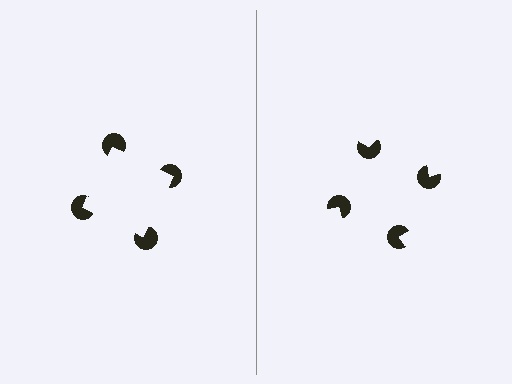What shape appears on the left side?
An illusory square.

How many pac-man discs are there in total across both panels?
8 — 4 on each side.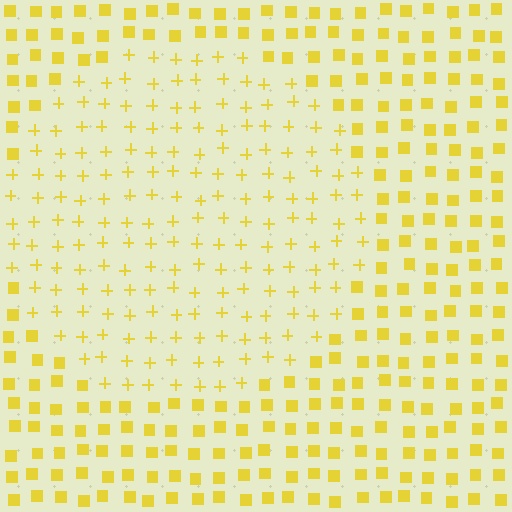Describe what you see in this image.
The image is filled with small yellow elements arranged in a uniform grid. A circle-shaped region contains plus signs, while the surrounding area contains squares. The boundary is defined purely by the change in element shape.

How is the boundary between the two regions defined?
The boundary is defined by a change in element shape: plus signs inside vs. squares outside. All elements share the same color and spacing.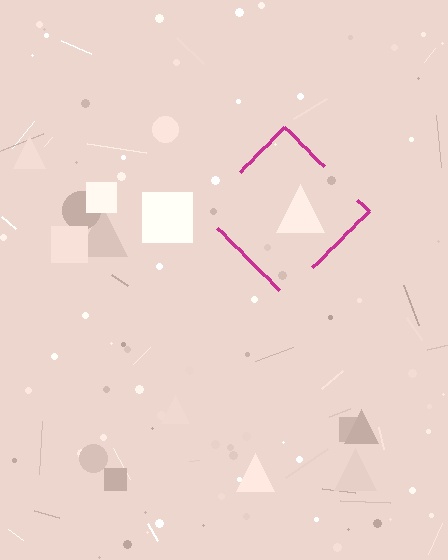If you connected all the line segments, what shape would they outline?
They would outline a diamond.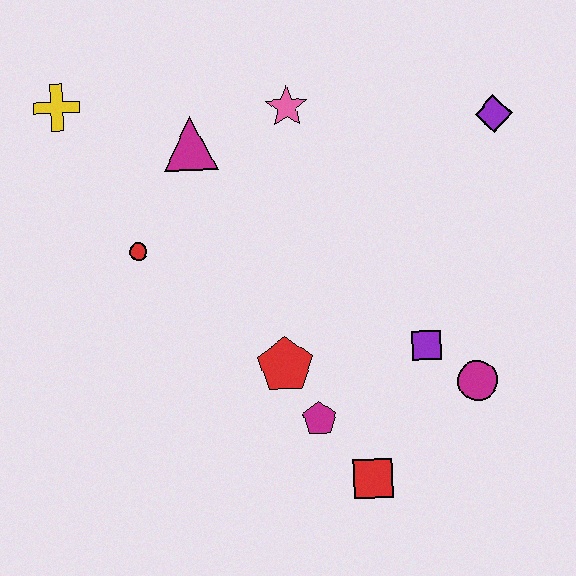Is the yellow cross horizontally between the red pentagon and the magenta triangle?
No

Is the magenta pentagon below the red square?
No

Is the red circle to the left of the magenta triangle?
Yes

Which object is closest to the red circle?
The magenta triangle is closest to the red circle.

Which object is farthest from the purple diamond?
The yellow cross is farthest from the purple diamond.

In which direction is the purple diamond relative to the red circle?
The purple diamond is to the right of the red circle.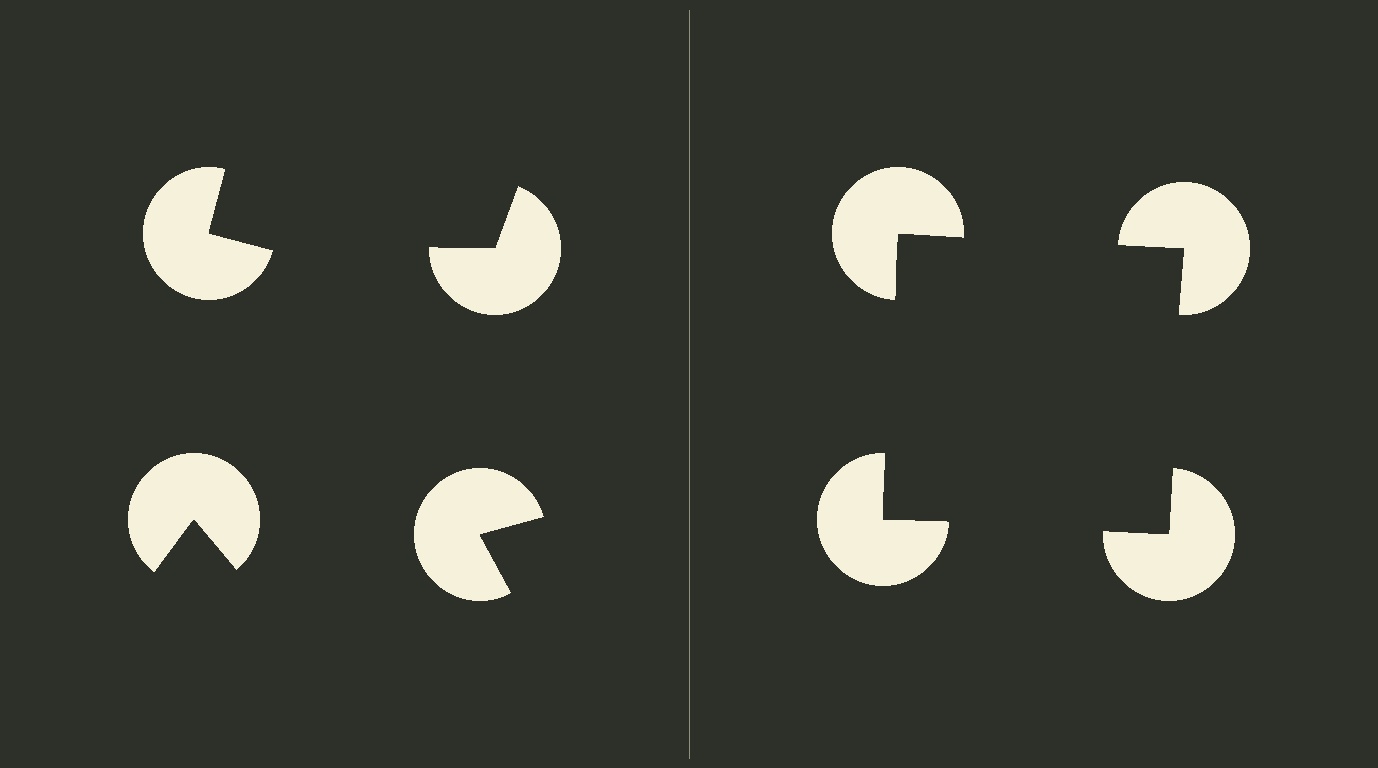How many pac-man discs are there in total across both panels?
8 — 4 on each side.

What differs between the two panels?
The pac-man discs are positioned identically on both sides; only the wedge orientations differ. On the right they align to a square; on the left they are misaligned.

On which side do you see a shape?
An illusory square appears on the right side. On the left side the wedge cuts are rotated, so no coherent shape forms.